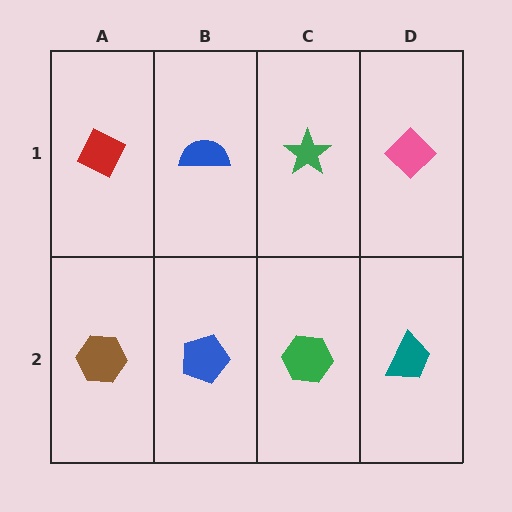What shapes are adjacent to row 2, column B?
A blue semicircle (row 1, column B), a brown hexagon (row 2, column A), a green hexagon (row 2, column C).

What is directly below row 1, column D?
A teal trapezoid.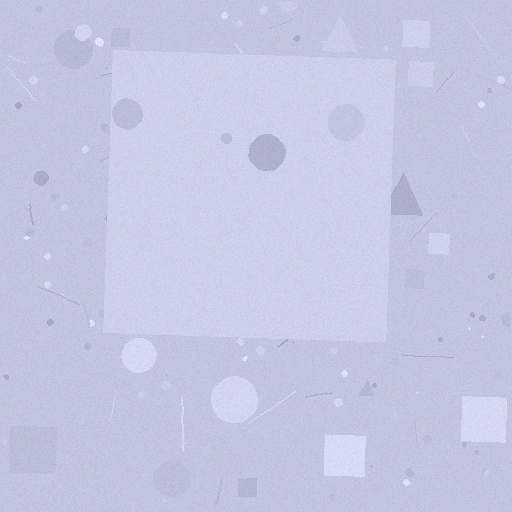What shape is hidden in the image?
A square is hidden in the image.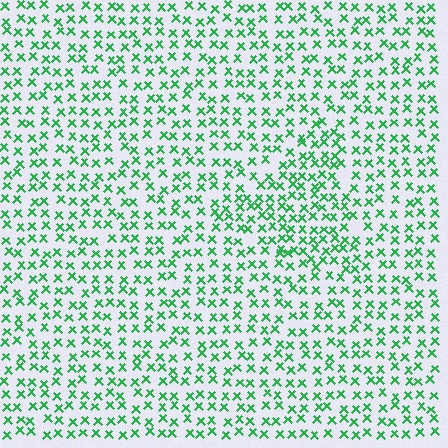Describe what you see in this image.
The image contains small green elements arranged at two different densities. A triangle-shaped region is visible where the elements are more densely packed than the surrounding area.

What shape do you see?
I see a triangle.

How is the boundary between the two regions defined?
The boundary is defined by a change in element density (approximately 1.5x ratio). All elements are the same color, size, and shape.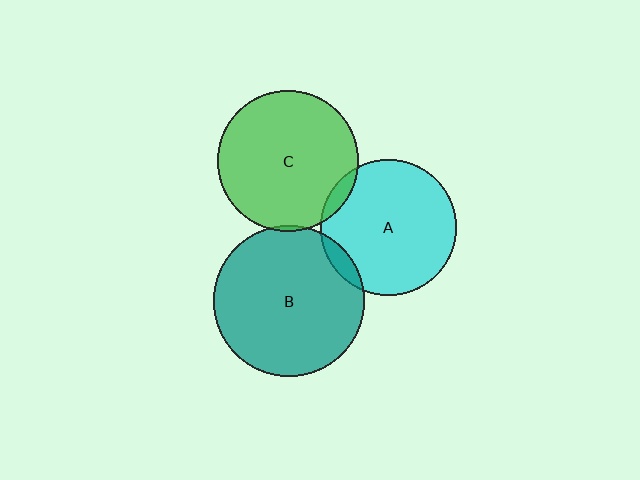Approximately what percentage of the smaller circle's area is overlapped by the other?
Approximately 5%.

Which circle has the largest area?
Circle B (teal).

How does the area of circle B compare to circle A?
Approximately 1.2 times.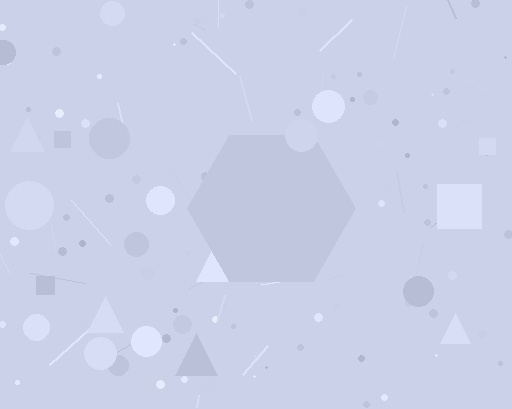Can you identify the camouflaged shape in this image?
The camouflaged shape is a hexagon.